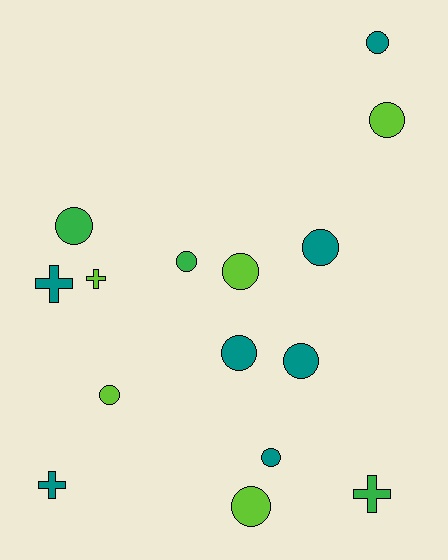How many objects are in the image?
There are 15 objects.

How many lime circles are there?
There are 4 lime circles.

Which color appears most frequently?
Teal, with 7 objects.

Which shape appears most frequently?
Circle, with 11 objects.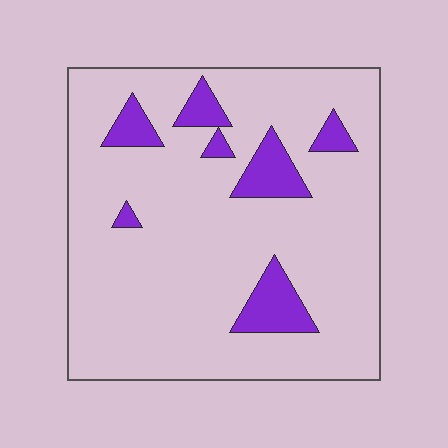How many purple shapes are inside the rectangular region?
7.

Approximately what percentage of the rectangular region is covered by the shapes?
Approximately 15%.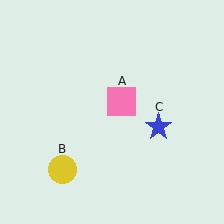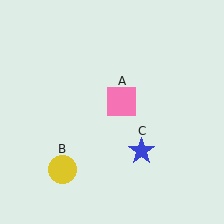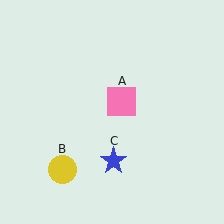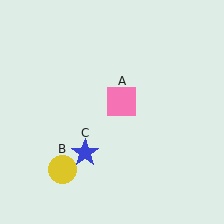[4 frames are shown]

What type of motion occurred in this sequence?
The blue star (object C) rotated clockwise around the center of the scene.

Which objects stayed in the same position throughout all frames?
Pink square (object A) and yellow circle (object B) remained stationary.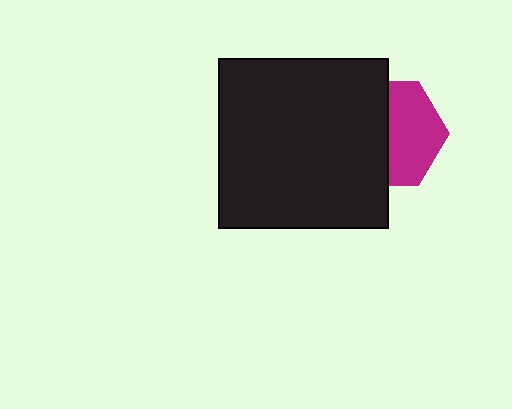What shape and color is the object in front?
The object in front is a black square.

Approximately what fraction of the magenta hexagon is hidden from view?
Roughly 51% of the magenta hexagon is hidden behind the black square.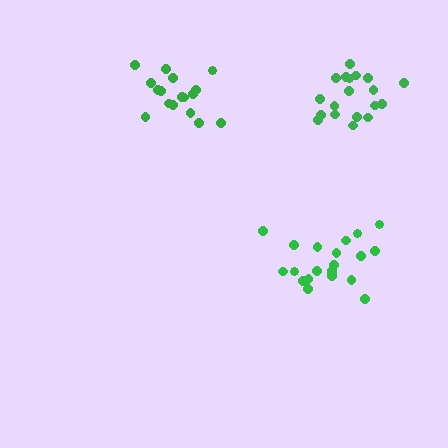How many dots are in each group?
Group 1: 21 dots, Group 2: 17 dots, Group 3: 19 dots (57 total).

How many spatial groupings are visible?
There are 3 spatial groupings.